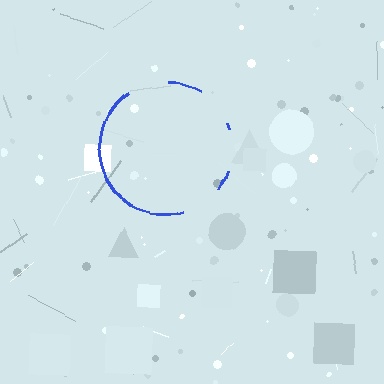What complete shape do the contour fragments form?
The contour fragments form a circle.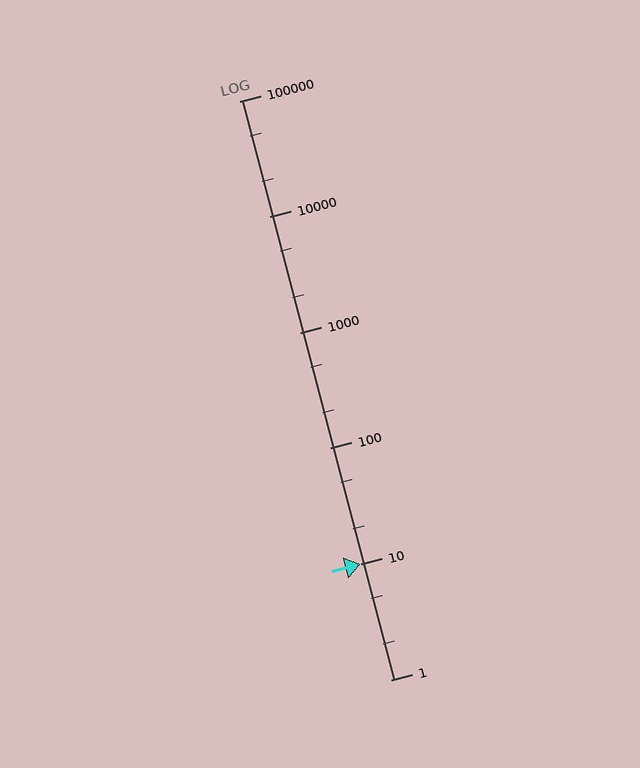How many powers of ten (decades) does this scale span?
The scale spans 5 decades, from 1 to 100000.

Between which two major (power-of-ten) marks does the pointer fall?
The pointer is between 10 and 100.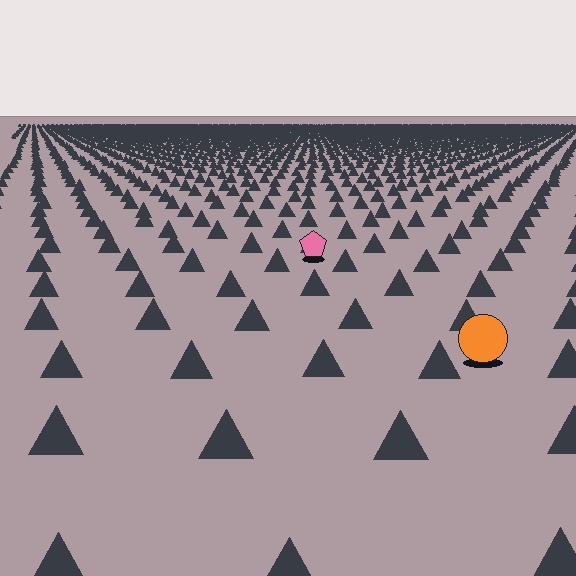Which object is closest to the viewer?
The orange circle is closest. The texture marks near it are larger and more spread out.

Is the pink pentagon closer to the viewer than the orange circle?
No. The orange circle is closer — you can tell from the texture gradient: the ground texture is coarser near it.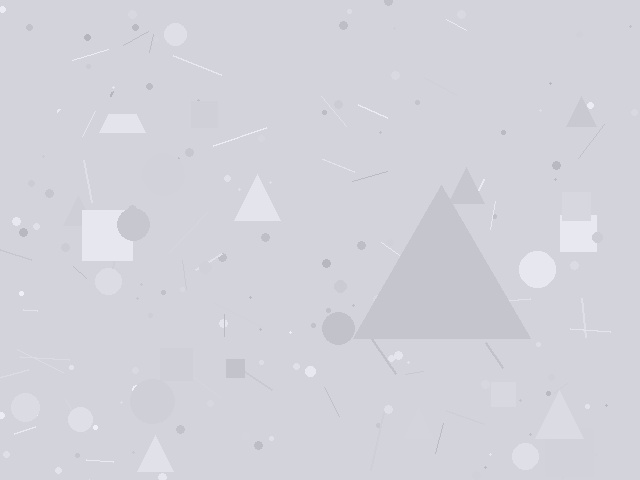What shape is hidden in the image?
A triangle is hidden in the image.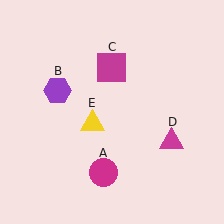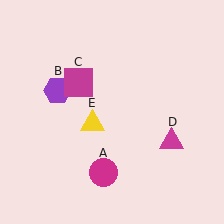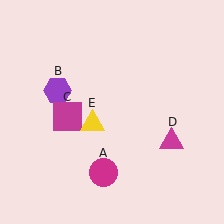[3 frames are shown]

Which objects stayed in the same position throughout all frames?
Magenta circle (object A) and purple hexagon (object B) and magenta triangle (object D) and yellow triangle (object E) remained stationary.